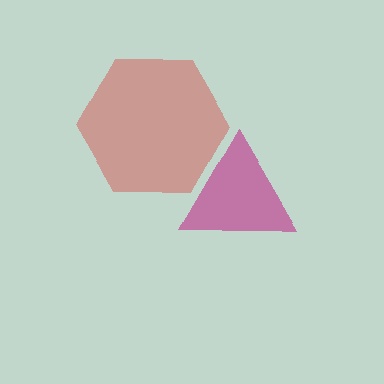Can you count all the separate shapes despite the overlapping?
Yes, there are 2 separate shapes.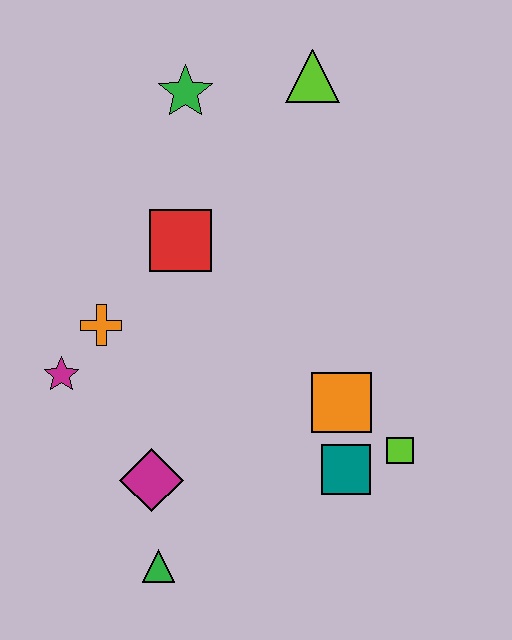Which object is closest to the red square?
The orange cross is closest to the red square.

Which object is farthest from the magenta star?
The lime triangle is farthest from the magenta star.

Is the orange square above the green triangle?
Yes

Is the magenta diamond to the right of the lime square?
No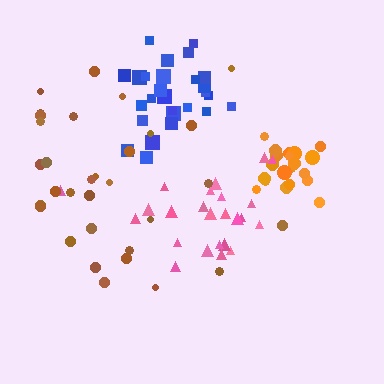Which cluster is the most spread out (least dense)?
Brown.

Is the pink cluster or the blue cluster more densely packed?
Blue.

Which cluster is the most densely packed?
Orange.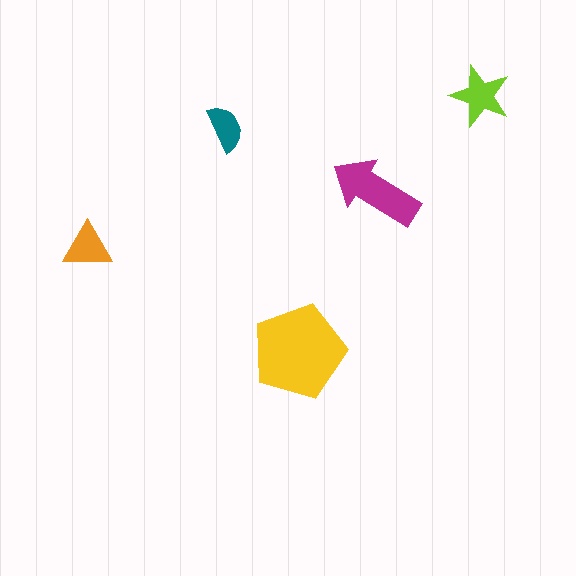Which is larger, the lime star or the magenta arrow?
The magenta arrow.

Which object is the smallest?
The teal semicircle.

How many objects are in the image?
There are 5 objects in the image.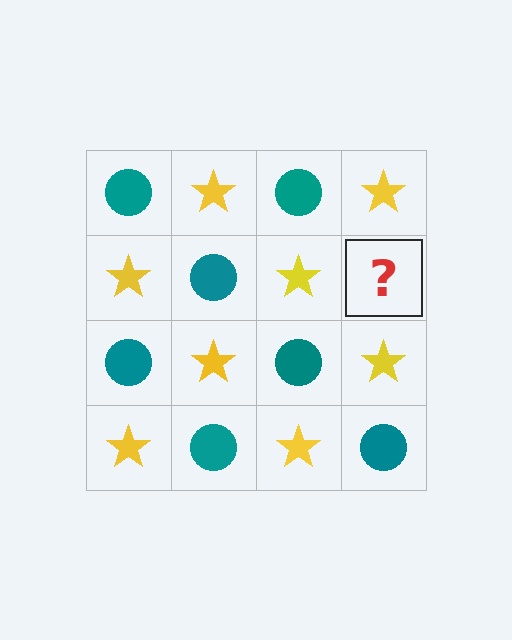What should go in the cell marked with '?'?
The missing cell should contain a teal circle.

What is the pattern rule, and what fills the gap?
The rule is that it alternates teal circle and yellow star in a checkerboard pattern. The gap should be filled with a teal circle.